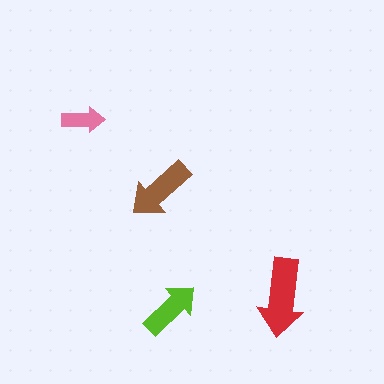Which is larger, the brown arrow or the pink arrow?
The brown one.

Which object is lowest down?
The lime arrow is bottommost.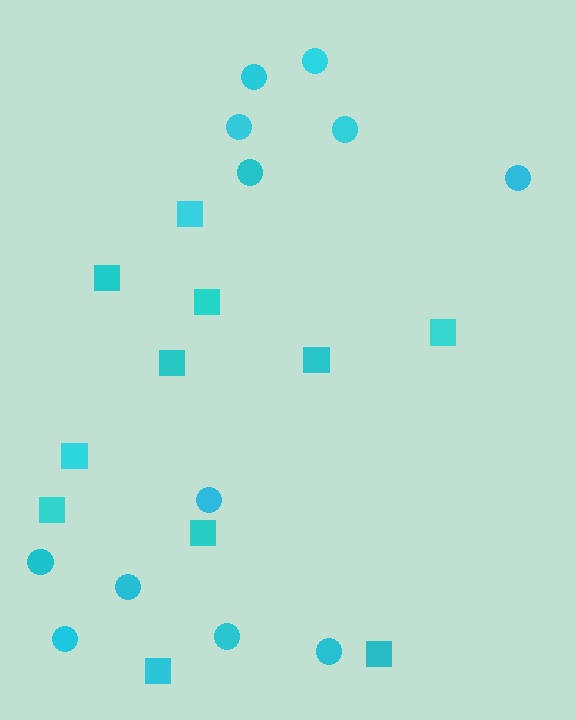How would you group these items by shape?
There are 2 groups: one group of circles (12) and one group of squares (11).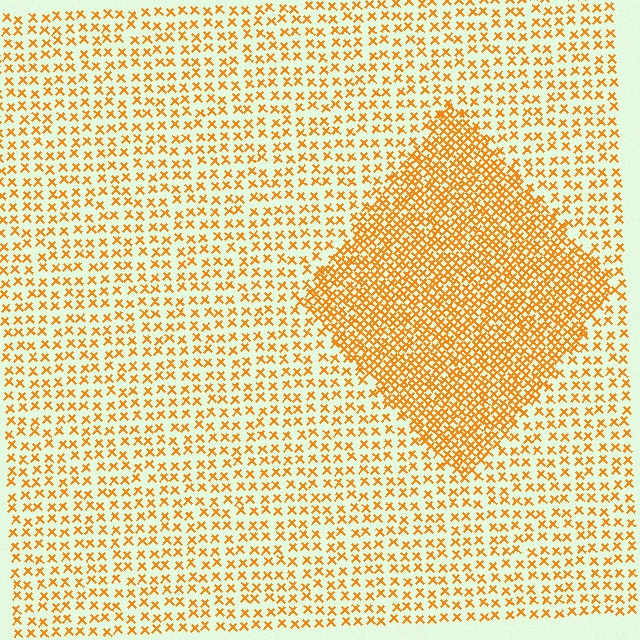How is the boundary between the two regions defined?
The boundary is defined by a change in element density (approximately 2.3x ratio). All elements are the same color, size, and shape.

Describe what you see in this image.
The image contains small orange elements arranged at two different densities. A diamond-shaped region is visible where the elements are more densely packed than the surrounding area.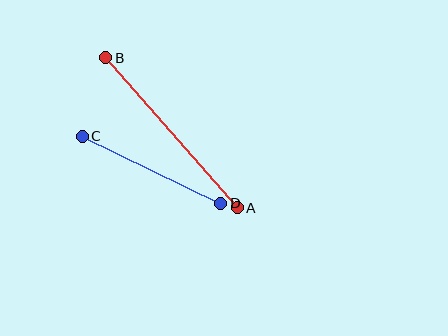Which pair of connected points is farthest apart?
Points A and B are farthest apart.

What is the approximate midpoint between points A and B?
The midpoint is at approximately (171, 133) pixels.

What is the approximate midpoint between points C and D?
The midpoint is at approximately (151, 170) pixels.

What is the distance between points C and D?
The distance is approximately 154 pixels.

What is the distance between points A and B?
The distance is approximately 199 pixels.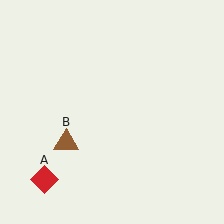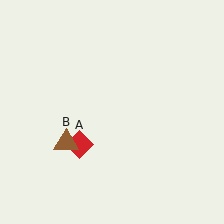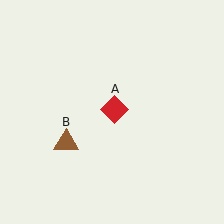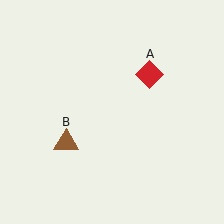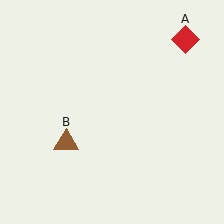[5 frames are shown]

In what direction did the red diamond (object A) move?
The red diamond (object A) moved up and to the right.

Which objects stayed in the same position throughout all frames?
Brown triangle (object B) remained stationary.